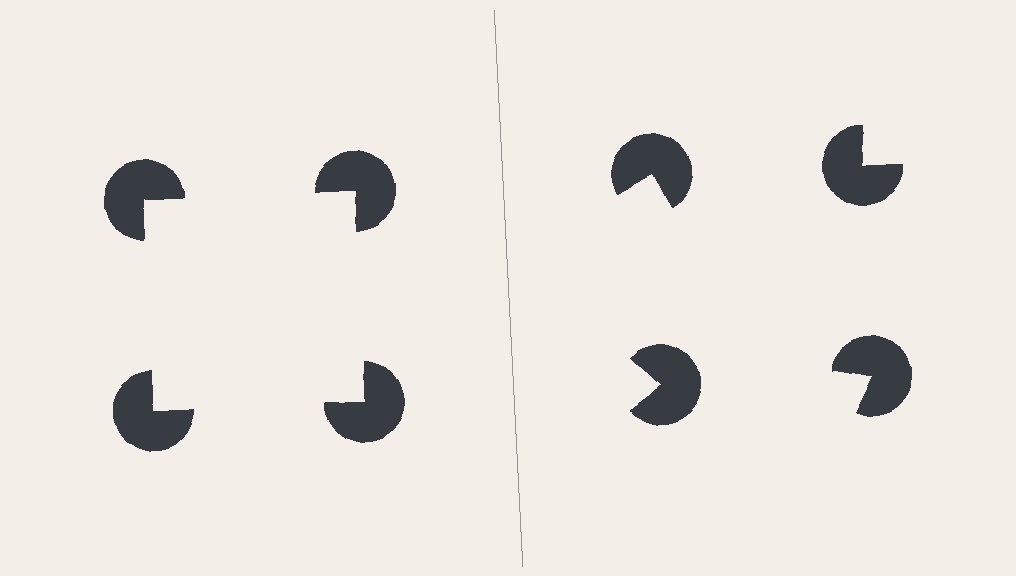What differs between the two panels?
The pac-man discs are positioned identically on both sides; only the wedge orientations differ. On the left they align to a square; on the right they are misaligned.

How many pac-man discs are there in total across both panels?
8 — 4 on each side.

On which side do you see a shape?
An illusory square appears on the left side. On the right side the wedge cuts are rotated, so no coherent shape forms.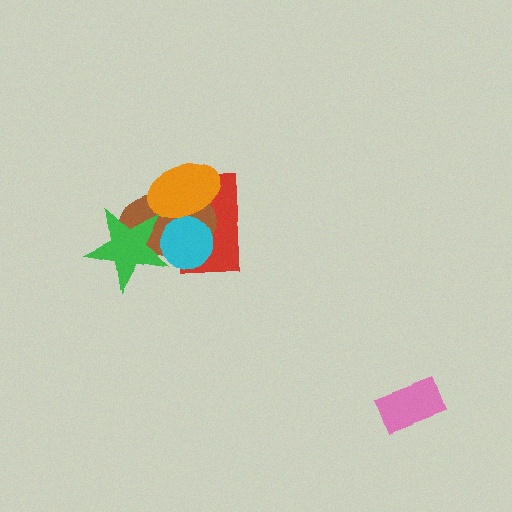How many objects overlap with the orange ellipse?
3 objects overlap with the orange ellipse.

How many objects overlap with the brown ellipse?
4 objects overlap with the brown ellipse.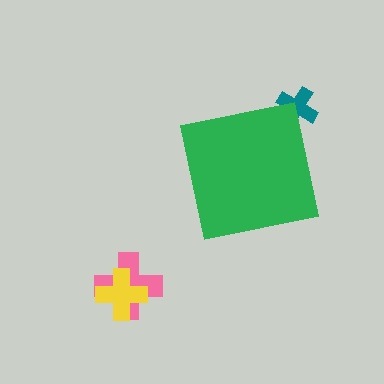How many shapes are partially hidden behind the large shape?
1 shape is partially hidden.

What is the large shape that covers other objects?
A green square.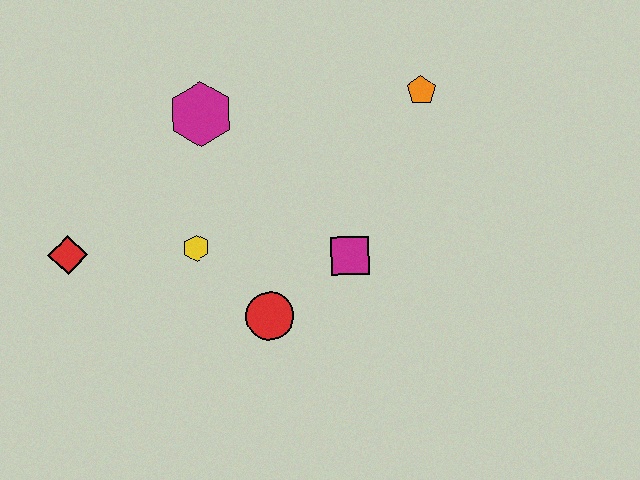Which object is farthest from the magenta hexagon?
The orange pentagon is farthest from the magenta hexagon.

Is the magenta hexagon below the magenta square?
No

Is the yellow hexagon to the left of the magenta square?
Yes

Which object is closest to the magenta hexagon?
The yellow hexagon is closest to the magenta hexagon.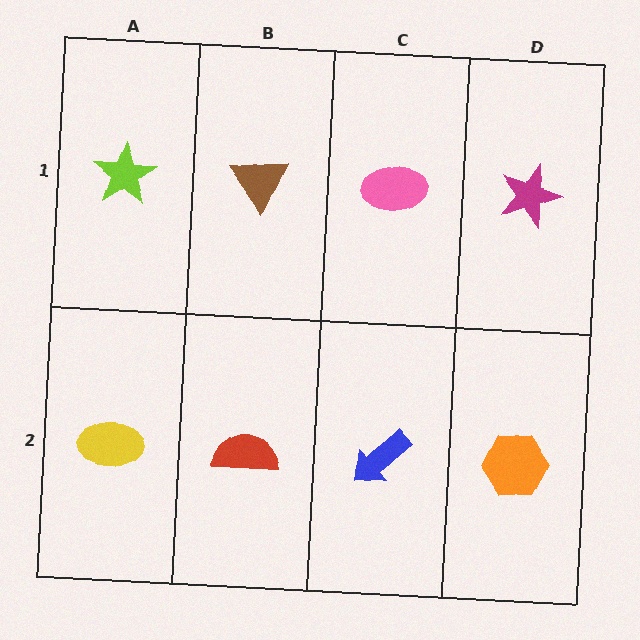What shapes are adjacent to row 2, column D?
A magenta star (row 1, column D), a blue arrow (row 2, column C).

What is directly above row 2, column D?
A magenta star.